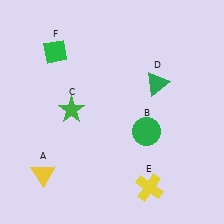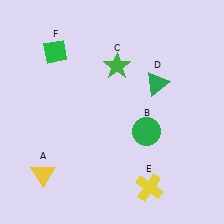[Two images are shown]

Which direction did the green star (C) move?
The green star (C) moved right.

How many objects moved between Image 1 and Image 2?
1 object moved between the two images.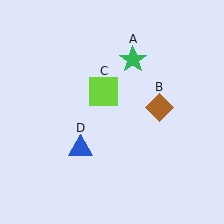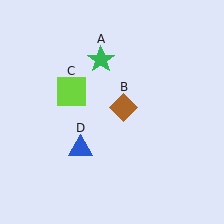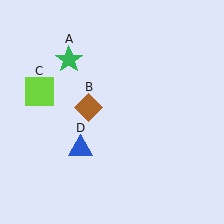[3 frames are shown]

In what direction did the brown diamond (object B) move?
The brown diamond (object B) moved left.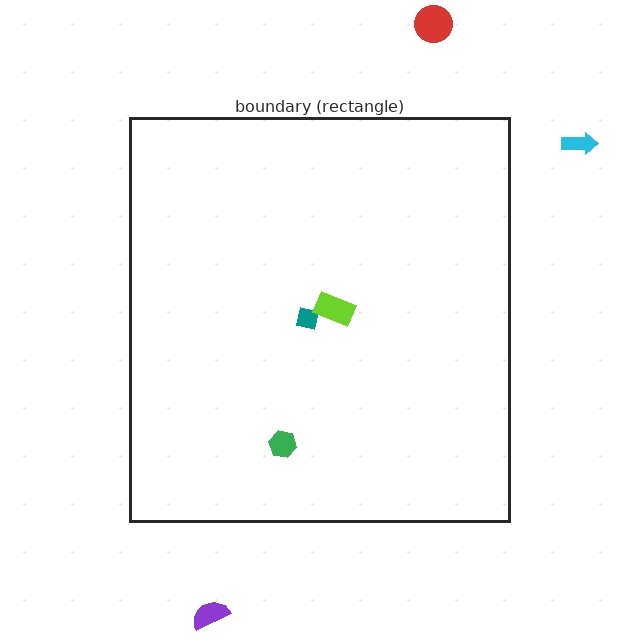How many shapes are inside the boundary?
3 inside, 3 outside.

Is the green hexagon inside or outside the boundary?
Inside.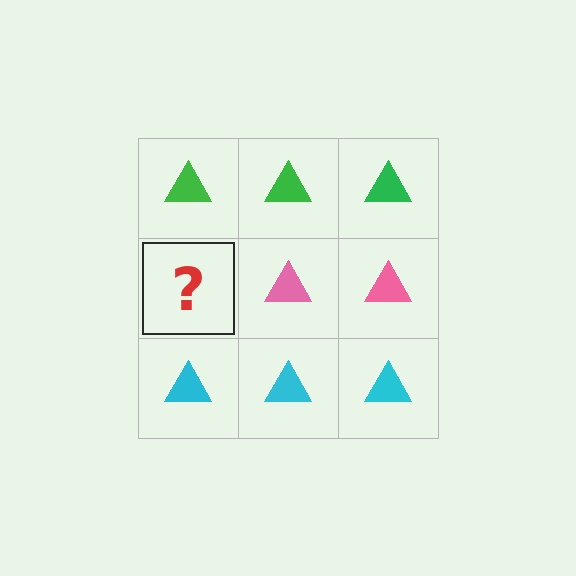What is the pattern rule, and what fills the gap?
The rule is that each row has a consistent color. The gap should be filled with a pink triangle.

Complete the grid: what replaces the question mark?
The question mark should be replaced with a pink triangle.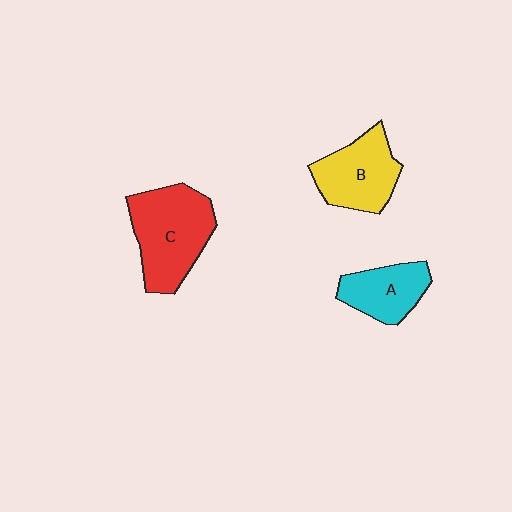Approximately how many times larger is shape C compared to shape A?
Approximately 1.7 times.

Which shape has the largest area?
Shape C (red).